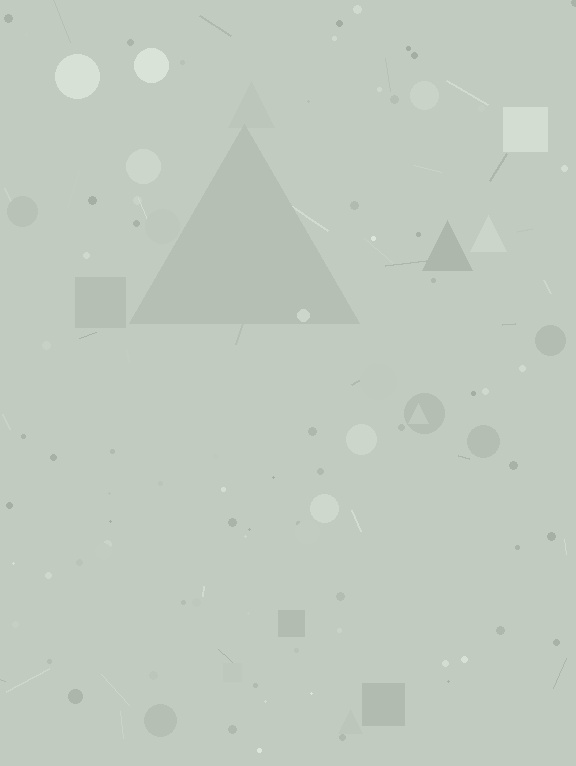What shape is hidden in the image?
A triangle is hidden in the image.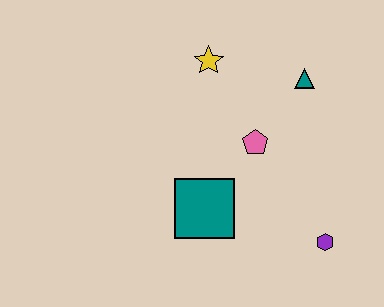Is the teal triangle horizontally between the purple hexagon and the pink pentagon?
Yes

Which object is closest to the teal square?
The pink pentagon is closest to the teal square.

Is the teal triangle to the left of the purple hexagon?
Yes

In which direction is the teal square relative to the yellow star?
The teal square is below the yellow star.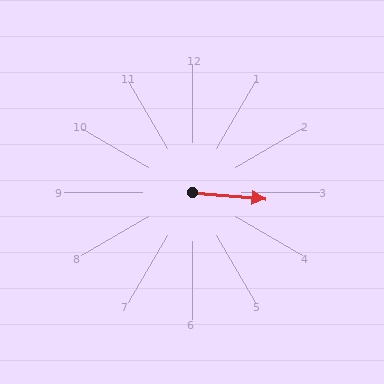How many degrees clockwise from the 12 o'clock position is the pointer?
Approximately 95 degrees.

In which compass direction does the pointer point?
East.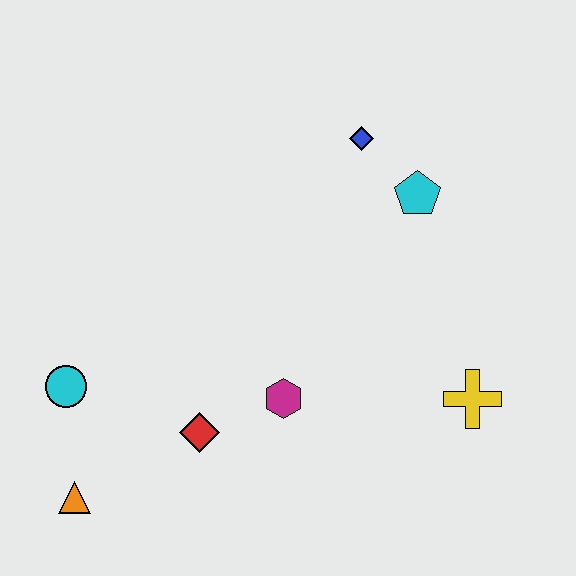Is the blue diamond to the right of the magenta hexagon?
Yes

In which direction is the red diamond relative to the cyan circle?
The red diamond is to the right of the cyan circle.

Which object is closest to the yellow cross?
The magenta hexagon is closest to the yellow cross.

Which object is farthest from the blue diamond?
The orange triangle is farthest from the blue diamond.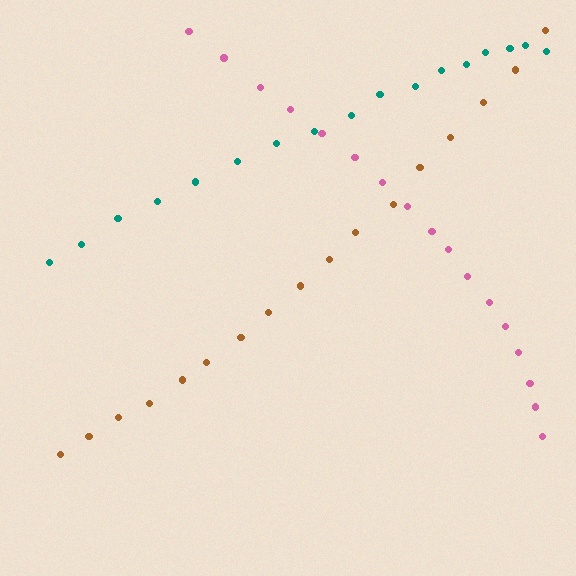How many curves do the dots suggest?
There are 3 distinct paths.